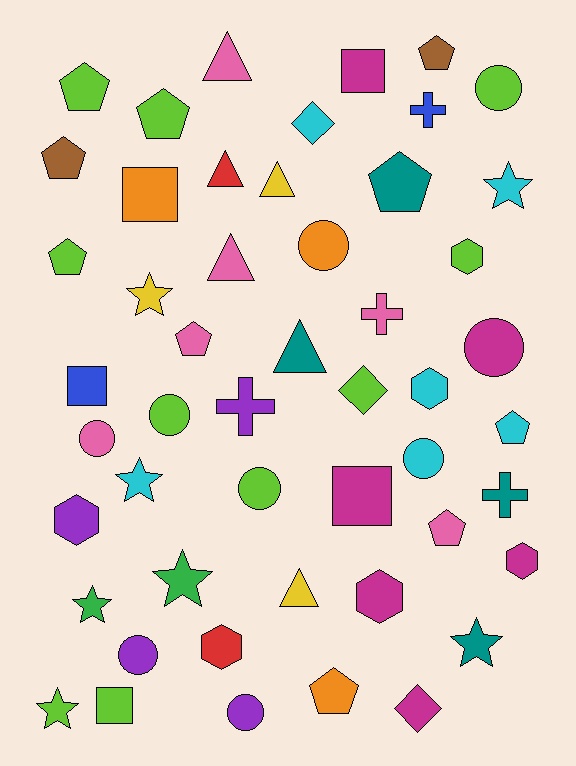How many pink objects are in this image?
There are 6 pink objects.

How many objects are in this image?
There are 50 objects.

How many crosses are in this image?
There are 4 crosses.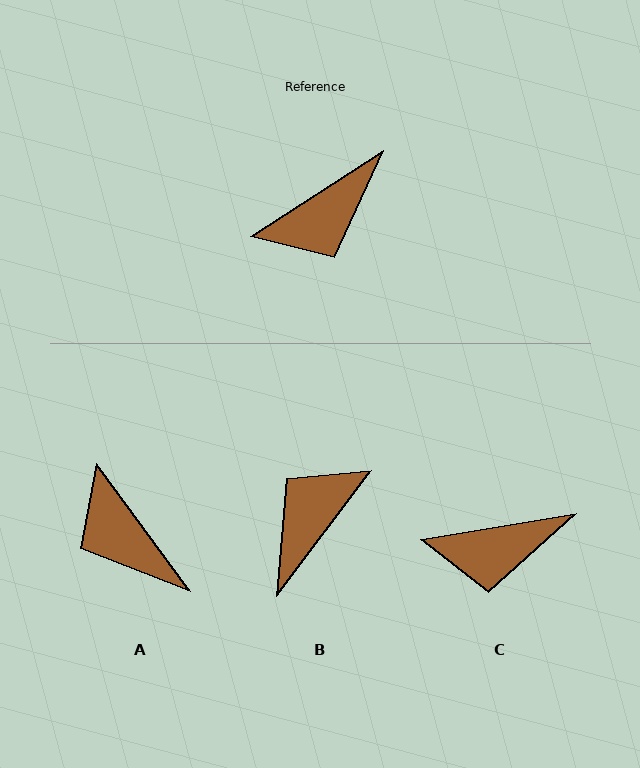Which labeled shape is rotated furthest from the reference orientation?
B, about 160 degrees away.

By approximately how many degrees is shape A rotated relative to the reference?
Approximately 87 degrees clockwise.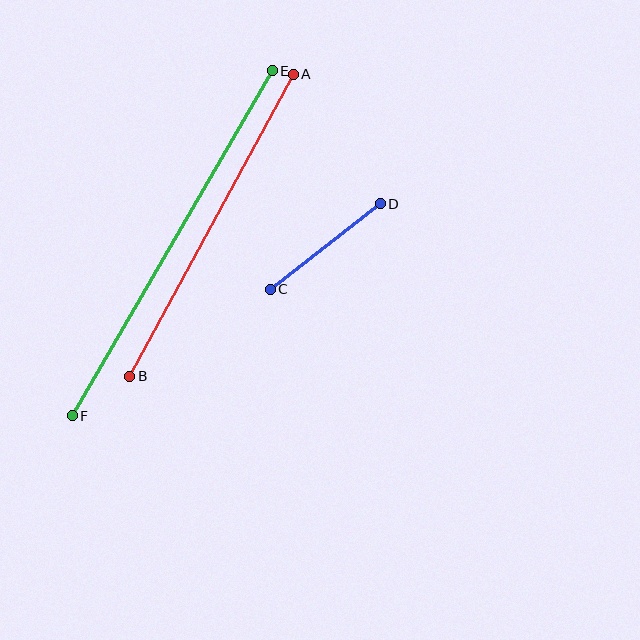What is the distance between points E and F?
The distance is approximately 399 pixels.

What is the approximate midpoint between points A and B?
The midpoint is at approximately (211, 225) pixels.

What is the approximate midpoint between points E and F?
The midpoint is at approximately (172, 243) pixels.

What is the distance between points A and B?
The distance is approximately 344 pixels.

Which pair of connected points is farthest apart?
Points E and F are farthest apart.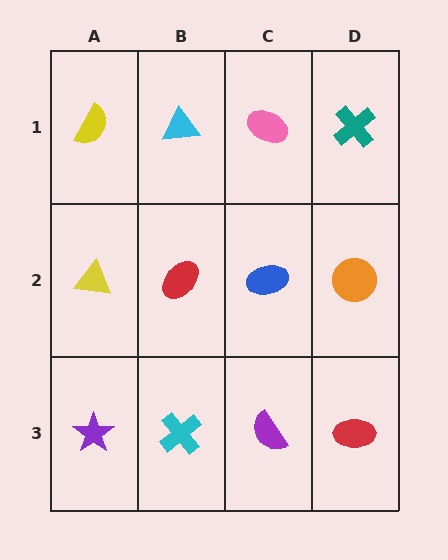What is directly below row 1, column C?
A blue ellipse.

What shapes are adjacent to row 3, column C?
A blue ellipse (row 2, column C), a cyan cross (row 3, column B), a red ellipse (row 3, column D).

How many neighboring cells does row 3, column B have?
3.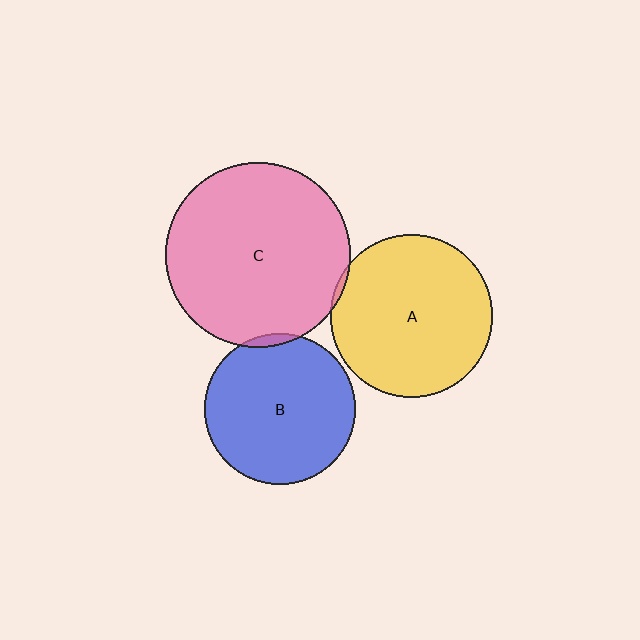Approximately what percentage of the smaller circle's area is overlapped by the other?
Approximately 5%.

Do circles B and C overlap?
Yes.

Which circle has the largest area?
Circle C (pink).